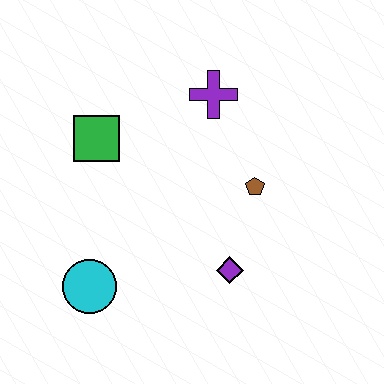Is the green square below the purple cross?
Yes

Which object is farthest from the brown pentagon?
The cyan circle is farthest from the brown pentagon.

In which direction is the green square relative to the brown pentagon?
The green square is to the left of the brown pentagon.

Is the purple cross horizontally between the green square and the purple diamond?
Yes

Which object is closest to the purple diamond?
The brown pentagon is closest to the purple diamond.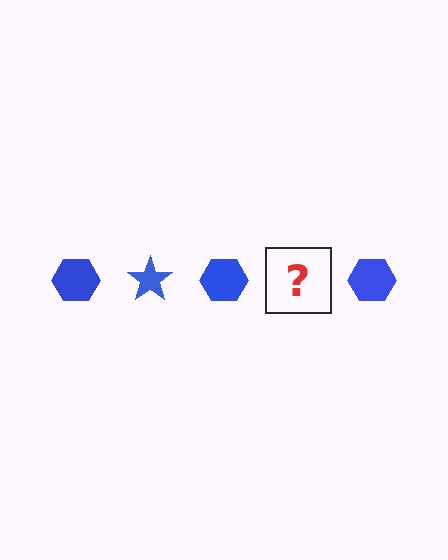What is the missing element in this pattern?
The missing element is a blue star.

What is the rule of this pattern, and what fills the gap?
The rule is that the pattern cycles through hexagon, star shapes in blue. The gap should be filled with a blue star.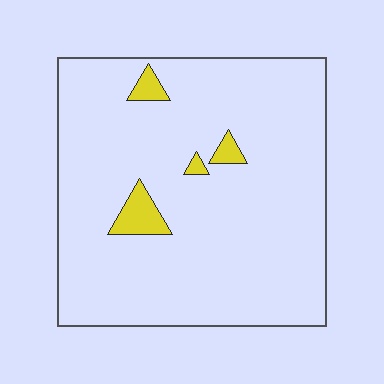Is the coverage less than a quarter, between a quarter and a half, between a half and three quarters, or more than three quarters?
Less than a quarter.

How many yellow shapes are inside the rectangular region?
4.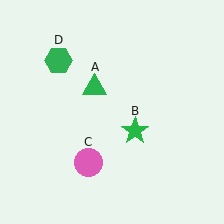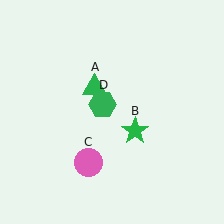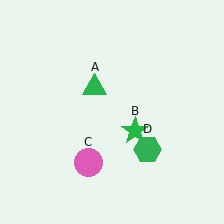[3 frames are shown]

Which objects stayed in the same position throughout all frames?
Green triangle (object A) and green star (object B) and pink circle (object C) remained stationary.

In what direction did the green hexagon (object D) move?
The green hexagon (object D) moved down and to the right.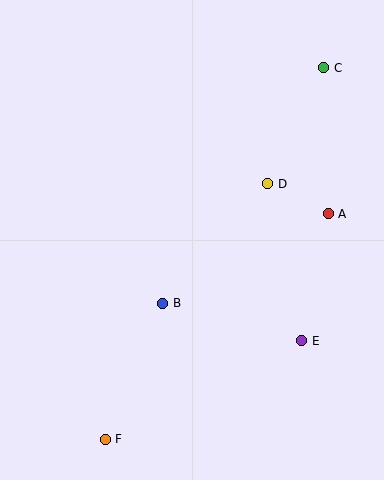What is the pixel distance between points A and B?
The distance between A and B is 188 pixels.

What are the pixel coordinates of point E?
Point E is at (302, 341).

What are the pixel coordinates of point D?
Point D is at (268, 184).